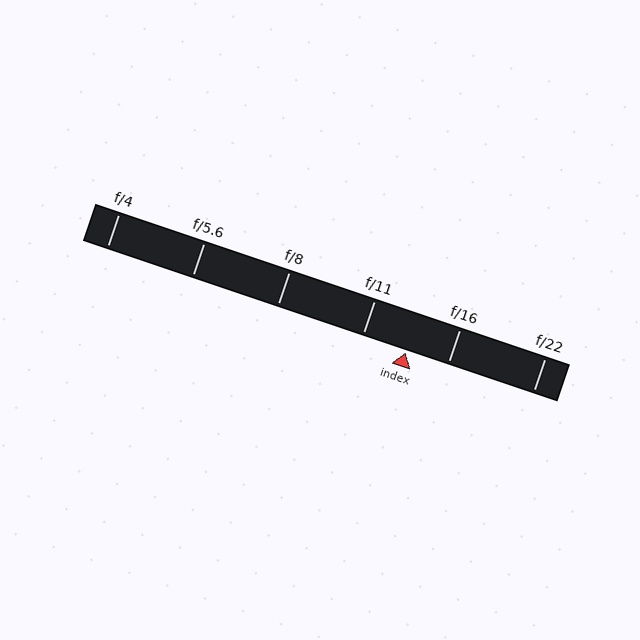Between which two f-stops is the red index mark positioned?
The index mark is between f/11 and f/16.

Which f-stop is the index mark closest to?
The index mark is closest to f/16.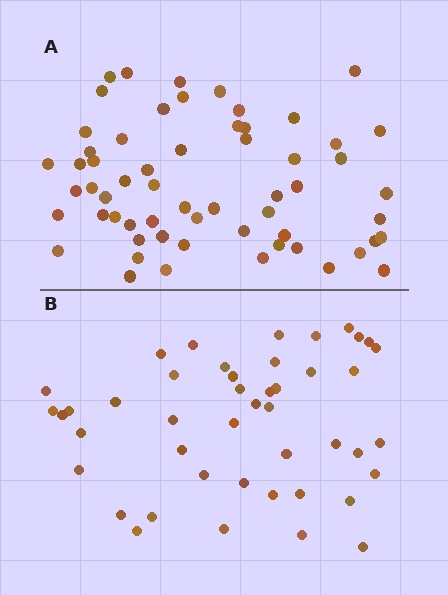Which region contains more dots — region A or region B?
Region A (the top region) has more dots.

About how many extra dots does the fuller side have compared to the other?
Region A has approximately 15 more dots than region B.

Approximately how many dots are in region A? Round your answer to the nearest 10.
About 60 dots.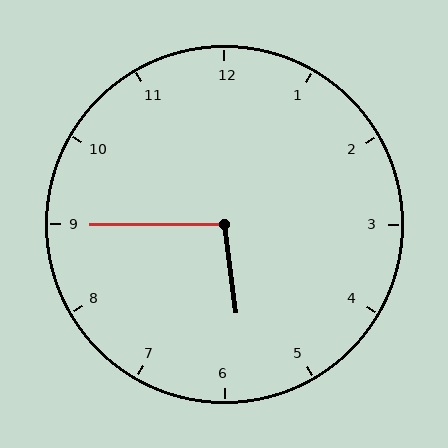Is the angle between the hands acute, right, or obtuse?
It is obtuse.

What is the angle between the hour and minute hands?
Approximately 98 degrees.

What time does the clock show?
5:45.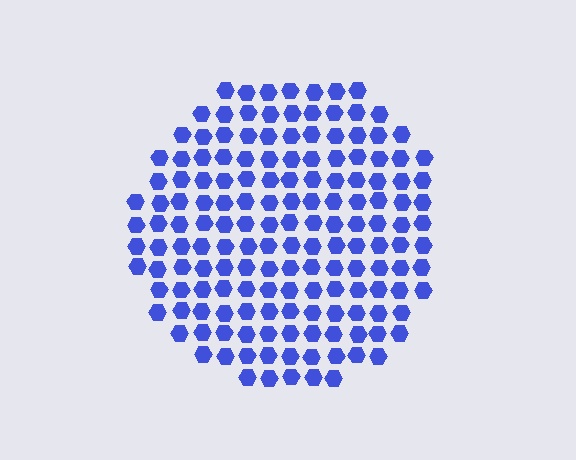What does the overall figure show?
The overall figure shows a circle.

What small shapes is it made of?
It is made of small hexagons.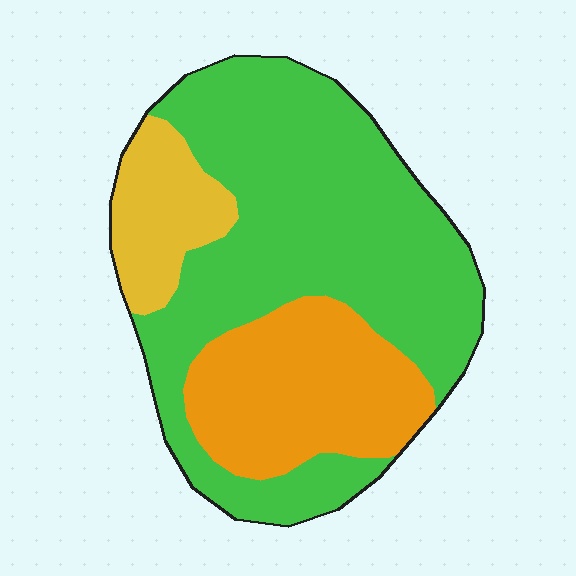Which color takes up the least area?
Yellow, at roughly 10%.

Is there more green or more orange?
Green.